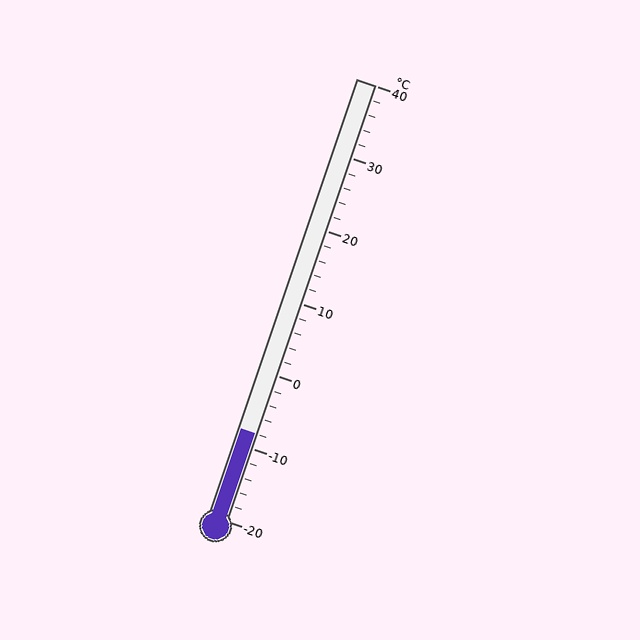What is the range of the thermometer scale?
The thermometer scale ranges from -20°C to 40°C.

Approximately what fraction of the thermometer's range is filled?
The thermometer is filled to approximately 20% of its range.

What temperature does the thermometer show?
The thermometer shows approximately -8°C.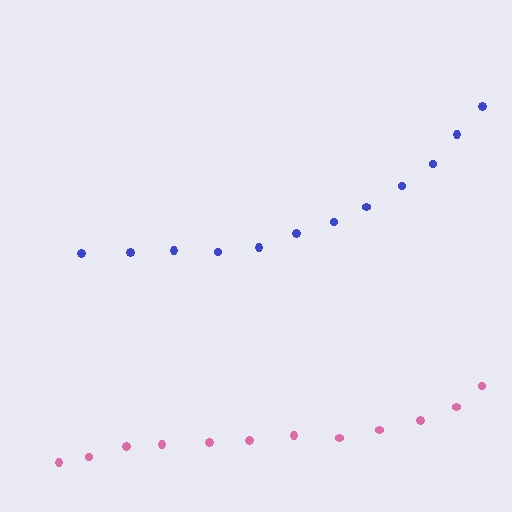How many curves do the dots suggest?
There are 2 distinct paths.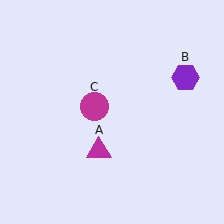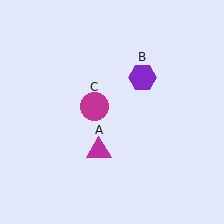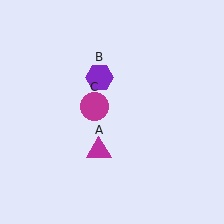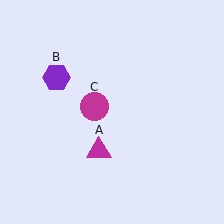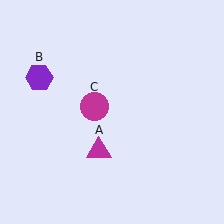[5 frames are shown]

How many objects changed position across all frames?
1 object changed position: purple hexagon (object B).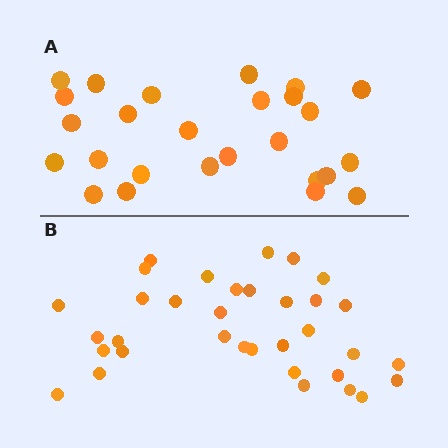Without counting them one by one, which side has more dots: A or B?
Region B (the bottom region) has more dots.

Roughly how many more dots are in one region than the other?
Region B has roughly 8 or so more dots than region A.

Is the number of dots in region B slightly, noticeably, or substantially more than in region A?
Region B has noticeably more, but not dramatically so. The ratio is roughly 1.3 to 1.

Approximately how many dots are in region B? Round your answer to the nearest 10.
About 30 dots. (The exact count is 34, which rounds to 30.)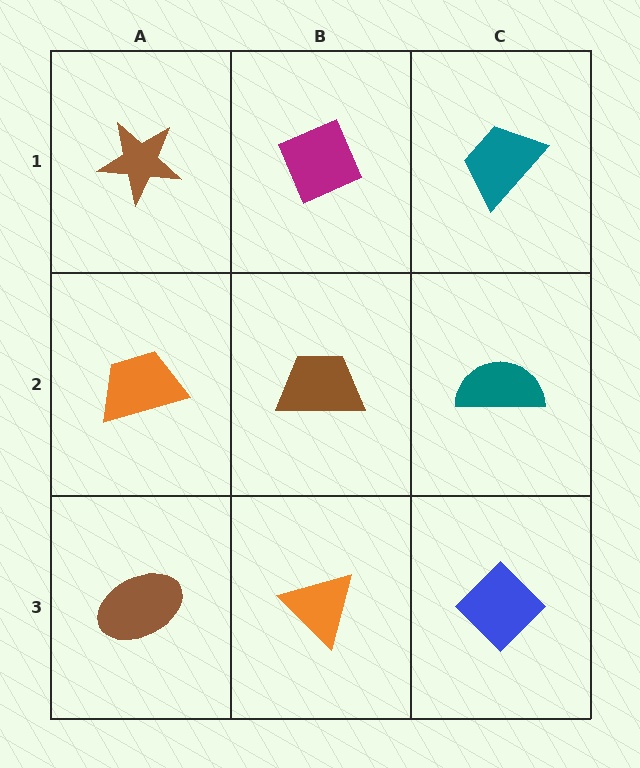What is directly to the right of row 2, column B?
A teal semicircle.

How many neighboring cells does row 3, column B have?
3.